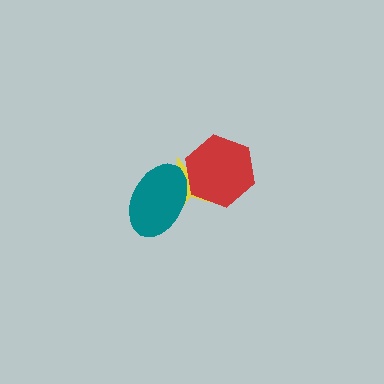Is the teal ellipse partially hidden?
Yes, it is partially covered by another shape.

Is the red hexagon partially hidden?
No, no other shape covers it.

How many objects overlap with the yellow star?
2 objects overlap with the yellow star.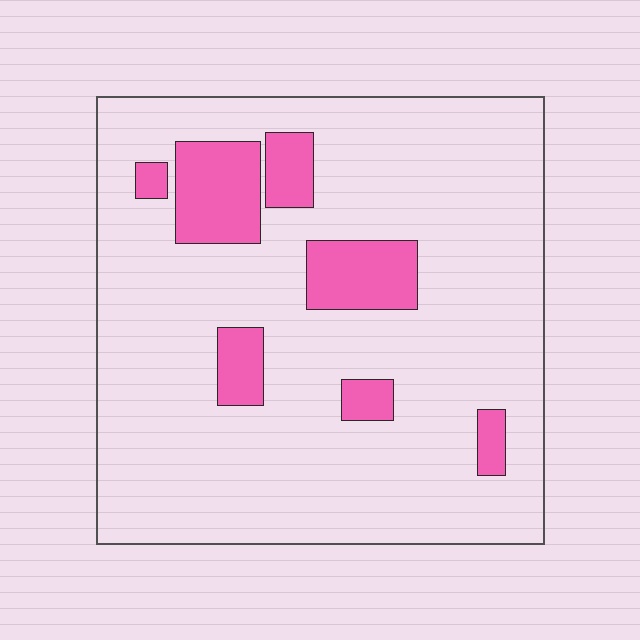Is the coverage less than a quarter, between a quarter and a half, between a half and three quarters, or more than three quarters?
Less than a quarter.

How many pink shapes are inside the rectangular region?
7.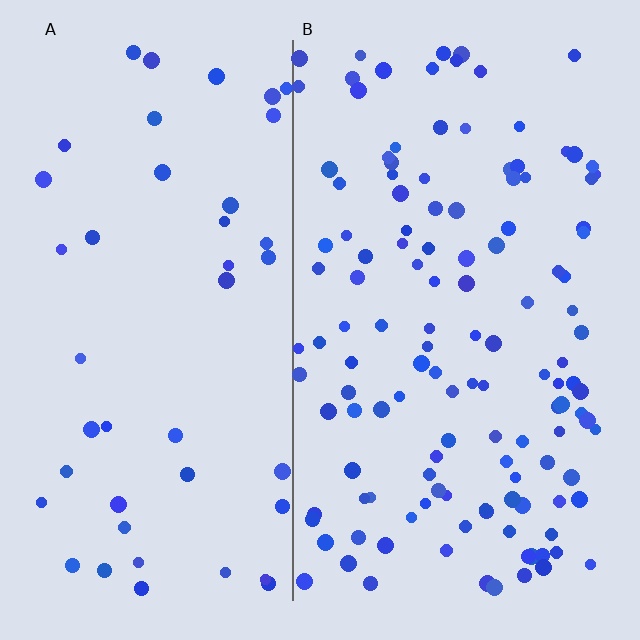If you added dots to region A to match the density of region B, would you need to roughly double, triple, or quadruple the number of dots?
Approximately triple.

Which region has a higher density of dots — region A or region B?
B (the right).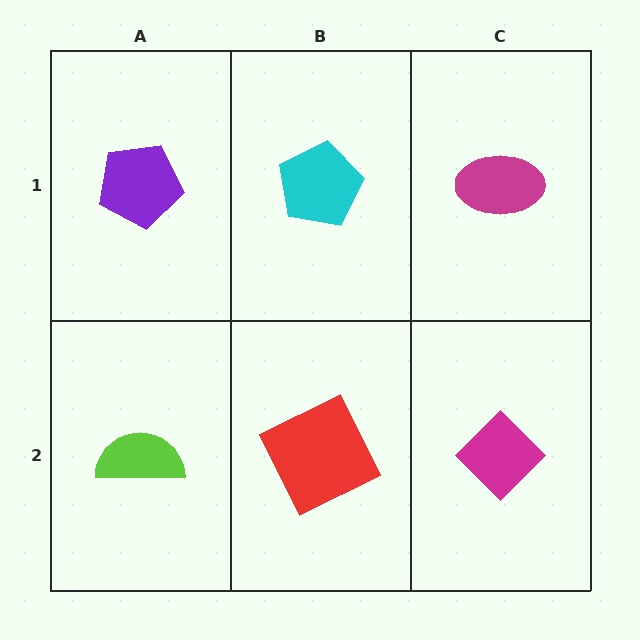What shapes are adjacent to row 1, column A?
A lime semicircle (row 2, column A), a cyan pentagon (row 1, column B).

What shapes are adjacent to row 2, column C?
A magenta ellipse (row 1, column C), a red square (row 2, column B).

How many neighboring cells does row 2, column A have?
2.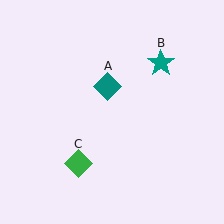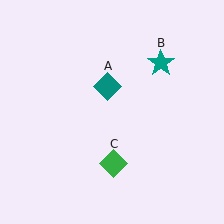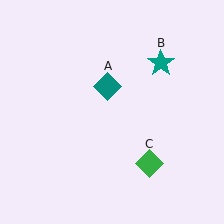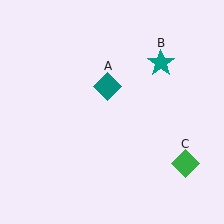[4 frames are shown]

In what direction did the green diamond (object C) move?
The green diamond (object C) moved right.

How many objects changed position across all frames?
1 object changed position: green diamond (object C).